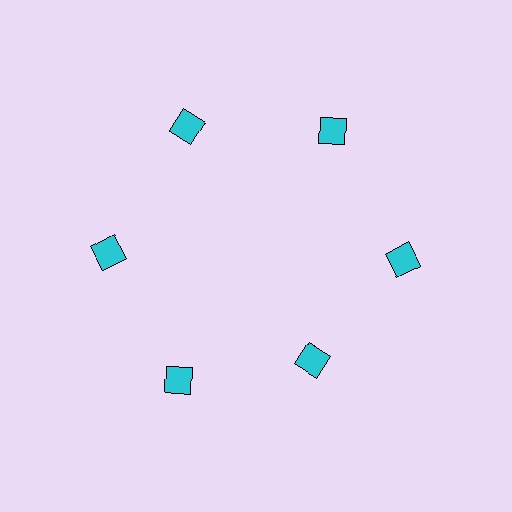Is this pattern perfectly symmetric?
No. The 6 cyan squares are arranged in a ring, but one element near the 5 o'clock position is pulled inward toward the center, breaking the 6-fold rotational symmetry.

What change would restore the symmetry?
The symmetry would be restored by moving it outward, back onto the ring so that all 6 squares sit at equal angles and equal distance from the center.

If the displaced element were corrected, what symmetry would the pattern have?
It would have 6-fold rotational symmetry — the pattern would map onto itself every 60 degrees.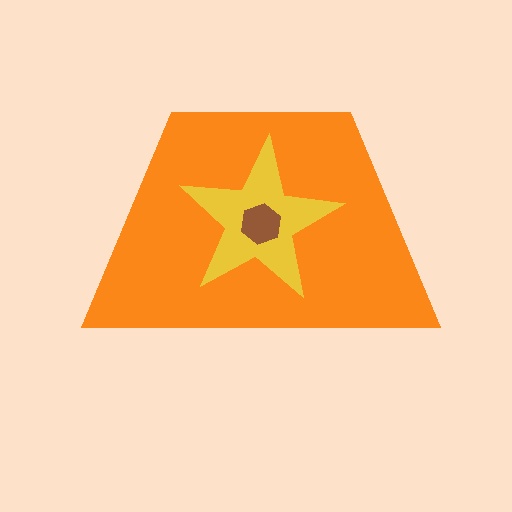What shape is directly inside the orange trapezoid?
The yellow star.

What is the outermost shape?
The orange trapezoid.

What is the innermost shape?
The brown hexagon.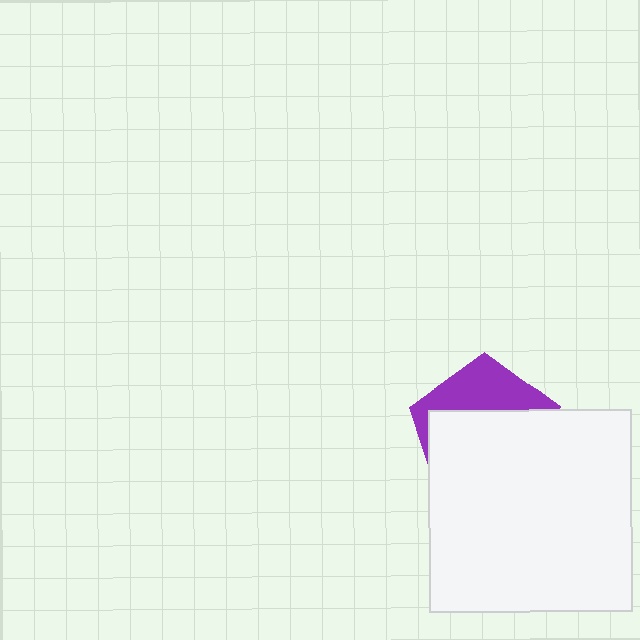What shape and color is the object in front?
The object in front is a white square.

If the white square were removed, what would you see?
You would see the complete purple pentagon.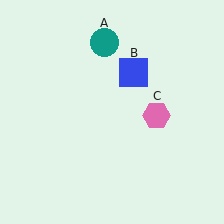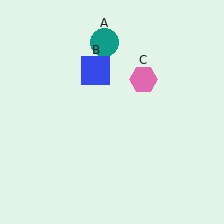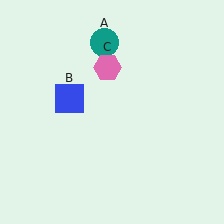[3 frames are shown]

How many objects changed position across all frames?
2 objects changed position: blue square (object B), pink hexagon (object C).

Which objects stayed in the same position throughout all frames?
Teal circle (object A) remained stationary.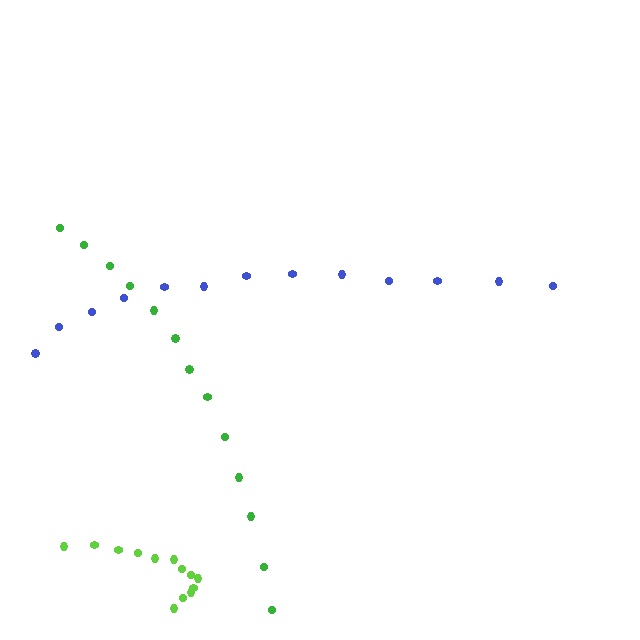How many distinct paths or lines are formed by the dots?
There are 3 distinct paths.